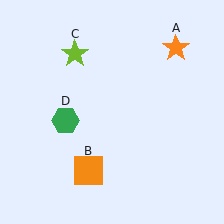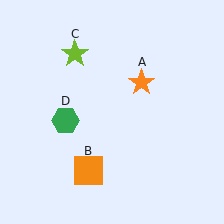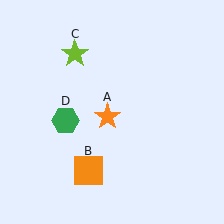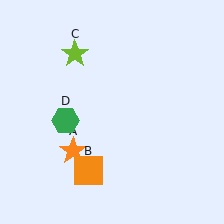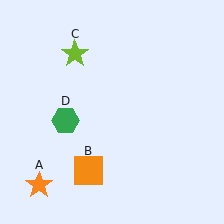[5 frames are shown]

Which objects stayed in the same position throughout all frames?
Orange square (object B) and lime star (object C) and green hexagon (object D) remained stationary.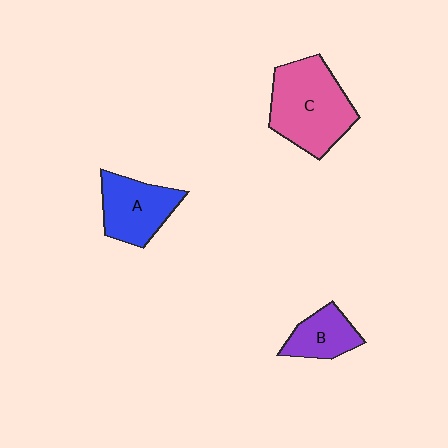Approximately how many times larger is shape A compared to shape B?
Approximately 1.4 times.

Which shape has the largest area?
Shape C (pink).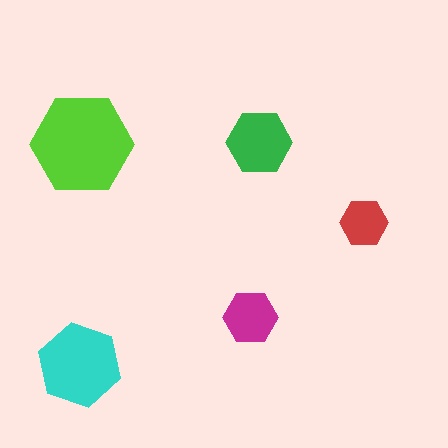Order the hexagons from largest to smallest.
the lime one, the cyan one, the green one, the magenta one, the red one.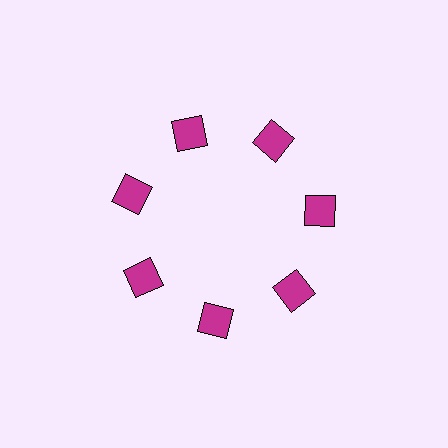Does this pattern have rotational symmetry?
Yes, this pattern has 7-fold rotational symmetry. It looks the same after rotating 51 degrees around the center.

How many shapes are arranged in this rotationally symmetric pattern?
There are 7 shapes, arranged in 7 groups of 1.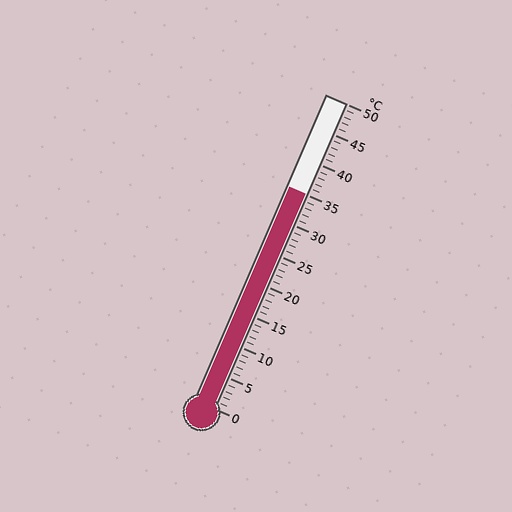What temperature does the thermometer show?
The thermometer shows approximately 35°C.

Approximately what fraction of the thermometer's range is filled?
The thermometer is filled to approximately 70% of its range.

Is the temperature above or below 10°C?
The temperature is above 10°C.